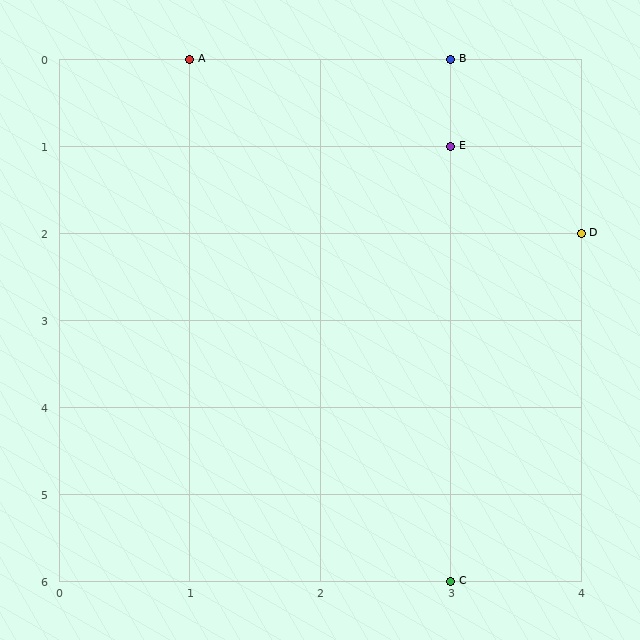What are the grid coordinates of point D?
Point D is at grid coordinates (4, 2).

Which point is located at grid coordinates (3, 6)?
Point C is at (3, 6).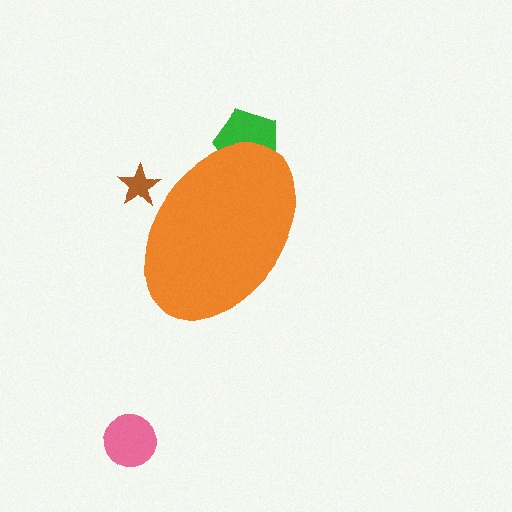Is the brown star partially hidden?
Yes, the brown star is partially hidden behind the orange ellipse.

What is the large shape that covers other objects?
An orange ellipse.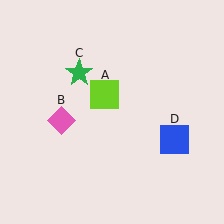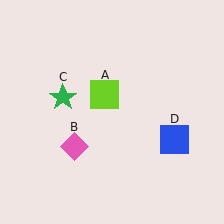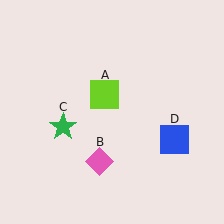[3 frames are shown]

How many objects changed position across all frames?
2 objects changed position: pink diamond (object B), green star (object C).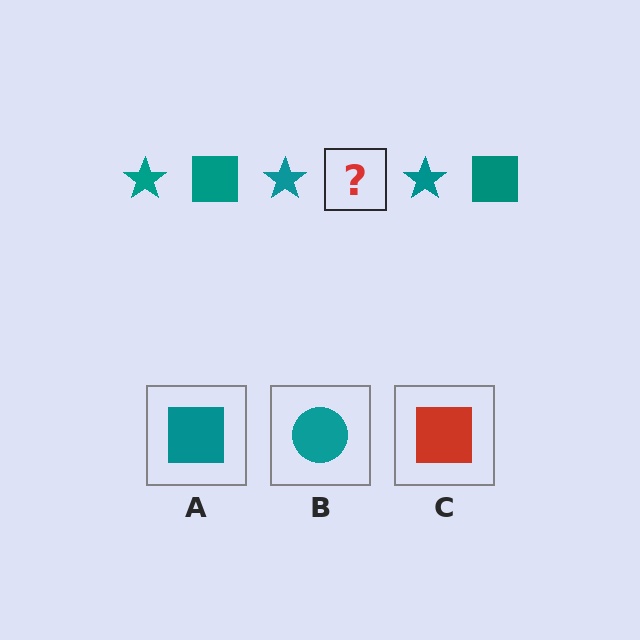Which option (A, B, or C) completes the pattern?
A.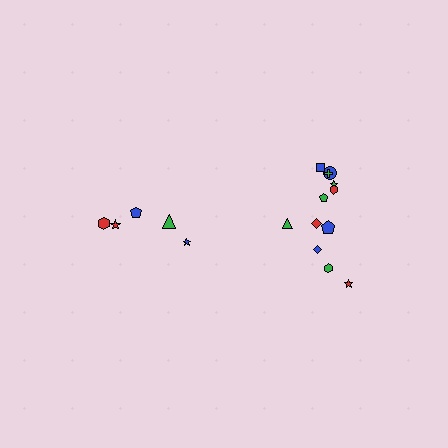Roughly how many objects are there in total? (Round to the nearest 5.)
Roughly 15 objects in total.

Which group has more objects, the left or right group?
The right group.